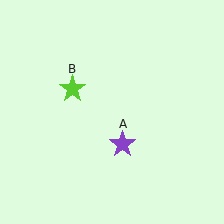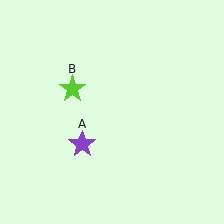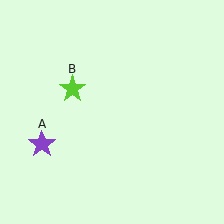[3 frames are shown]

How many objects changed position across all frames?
1 object changed position: purple star (object A).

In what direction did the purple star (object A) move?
The purple star (object A) moved left.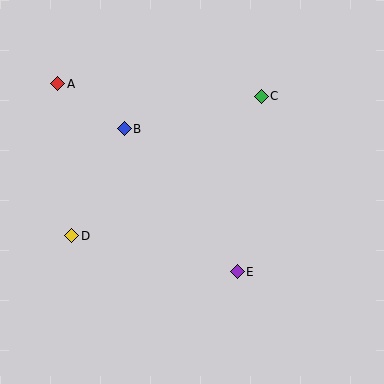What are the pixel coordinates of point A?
Point A is at (58, 84).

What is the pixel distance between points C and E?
The distance between C and E is 177 pixels.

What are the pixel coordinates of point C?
Point C is at (261, 96).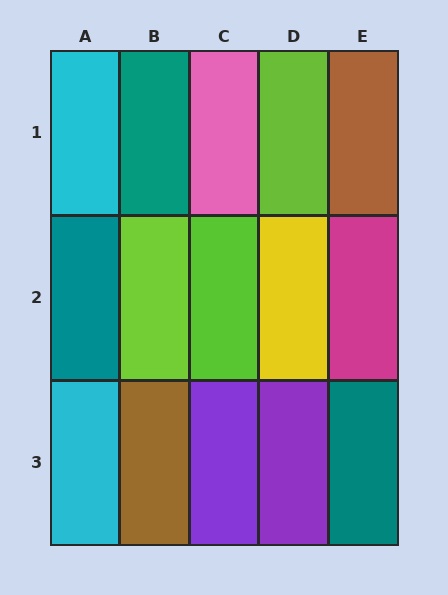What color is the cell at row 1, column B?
Teal.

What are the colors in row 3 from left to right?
Cyan, brown, purple, purple, teal.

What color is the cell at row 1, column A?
Cyan.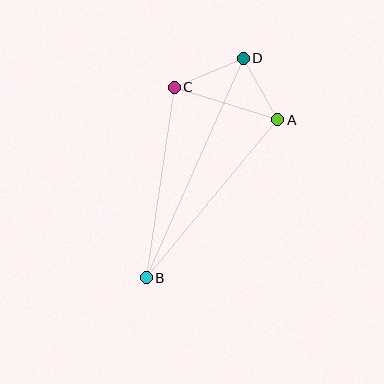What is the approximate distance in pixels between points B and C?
The distance between B and C is approximately 192 pixels.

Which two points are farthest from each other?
Points B and D are farthest from each other.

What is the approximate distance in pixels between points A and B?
The distance between A and B is approximately 206 pixels.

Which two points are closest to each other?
Points A and D are closest to each other.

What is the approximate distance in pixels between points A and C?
The distance between A and C is approximately 109 pixels.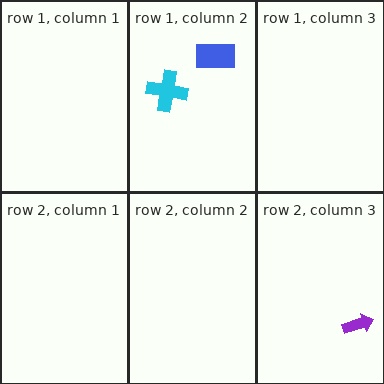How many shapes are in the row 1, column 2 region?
2.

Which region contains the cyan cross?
The row 1, column 2 region.